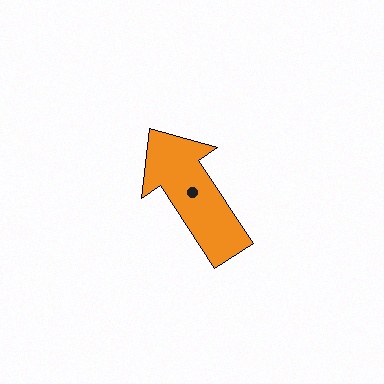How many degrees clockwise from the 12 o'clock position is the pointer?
Approximately 327 degrees.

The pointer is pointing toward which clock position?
Roughly 11 o'clock.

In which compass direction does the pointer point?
Northwest.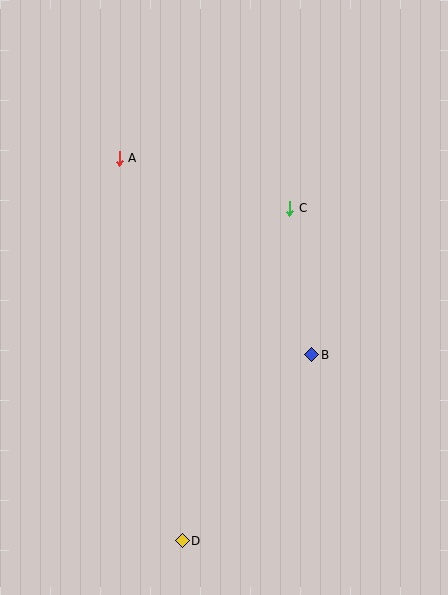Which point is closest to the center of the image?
Point B at (312, 355) is closest to the center.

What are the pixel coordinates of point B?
Point B is at (312, 355).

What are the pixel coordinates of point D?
Point D is at (182, 541).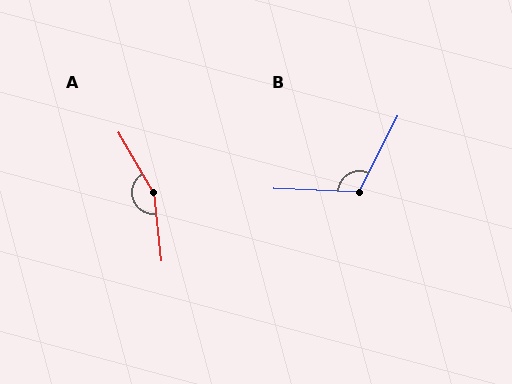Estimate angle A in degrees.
Approximately 156 degrees.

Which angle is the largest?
A, at approximately 156 degrees.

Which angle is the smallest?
B, at approximately 114 degrees.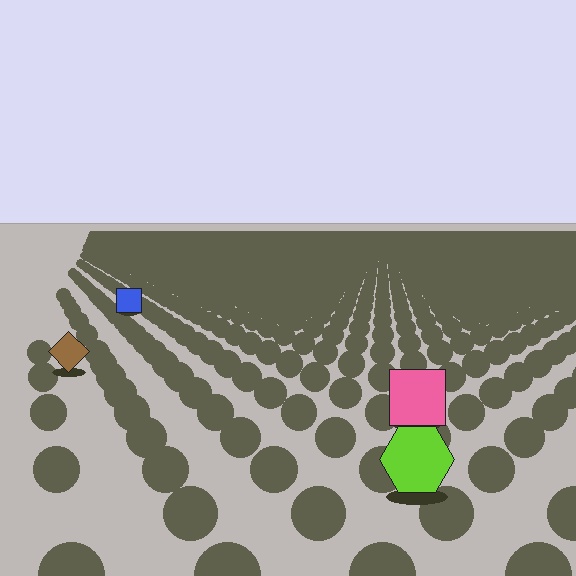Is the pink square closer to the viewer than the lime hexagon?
No. The lime hexagon is closer — you can tell from the texture gradient: the ground texture is coarser near it.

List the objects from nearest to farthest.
From nearest to farthest: the lime hexagon, the pink square, the brown diamond, the blue square.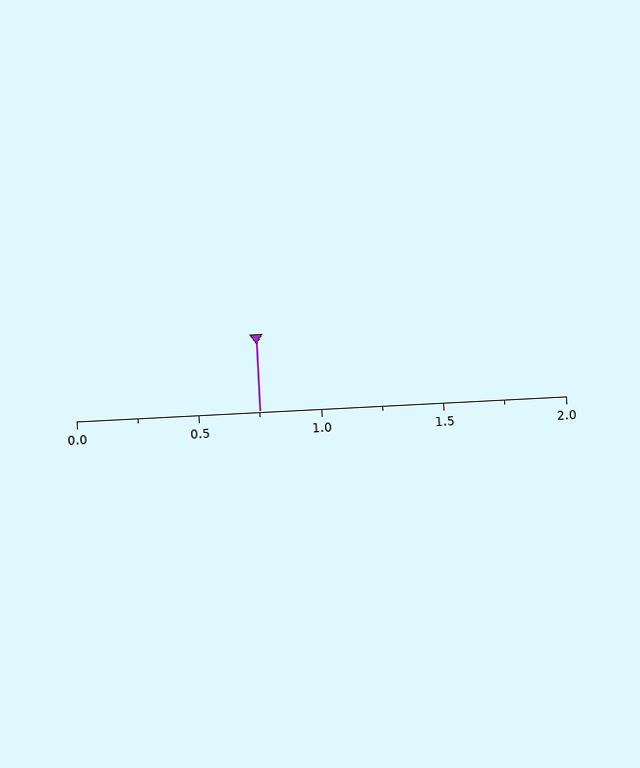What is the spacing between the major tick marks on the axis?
The major ticks are spaced 0.5 apart.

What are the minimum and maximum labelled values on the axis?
The axis runs from 0.0 to 2.0.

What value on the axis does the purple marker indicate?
The marker indicates approximately 0.75.